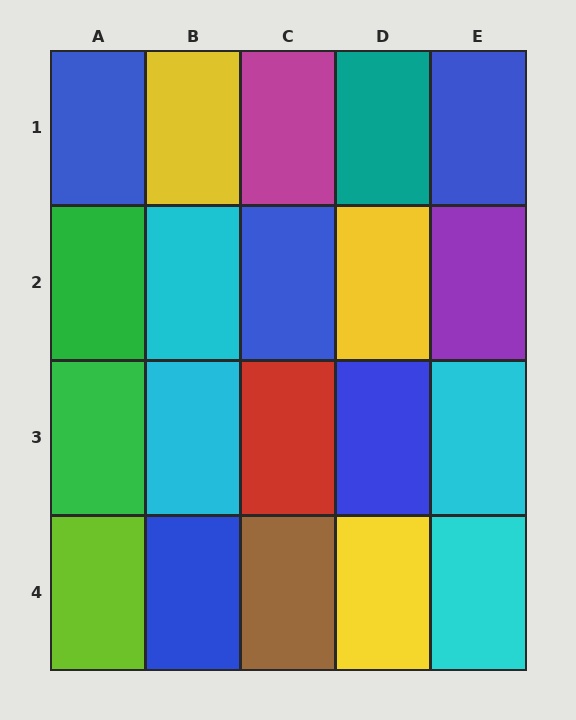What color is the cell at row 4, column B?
Blue.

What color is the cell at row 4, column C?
Brown.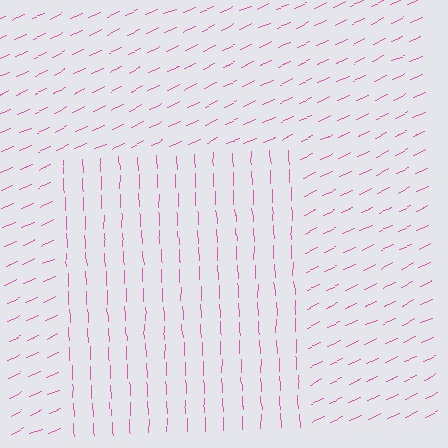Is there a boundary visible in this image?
Yes, there is a texture boundary formed by a change in line orientation.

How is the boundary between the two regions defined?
The boundary is defined purely by a change in line orientation (approximately 67 degrees difference). All lines are the same color and thickness.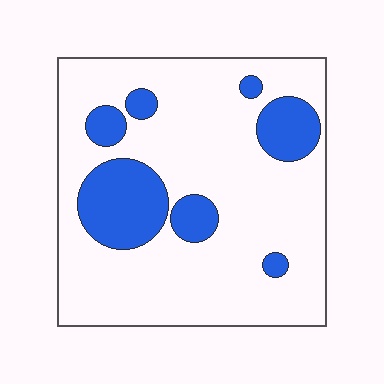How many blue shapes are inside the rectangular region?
7.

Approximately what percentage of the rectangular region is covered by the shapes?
Approximately 20%.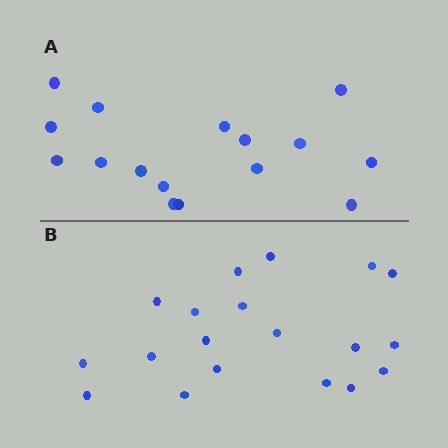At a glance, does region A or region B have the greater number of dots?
Region B (the bottom region) has more dots.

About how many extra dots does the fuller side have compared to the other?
Region B has just a few more — roughly 2 or 3 more dots than region A.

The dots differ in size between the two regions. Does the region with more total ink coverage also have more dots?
No. Region A has more total ink coverage because its dots are larger, but region B actually contains more individual dots. Total area can be misleading — the number of items is what matters here.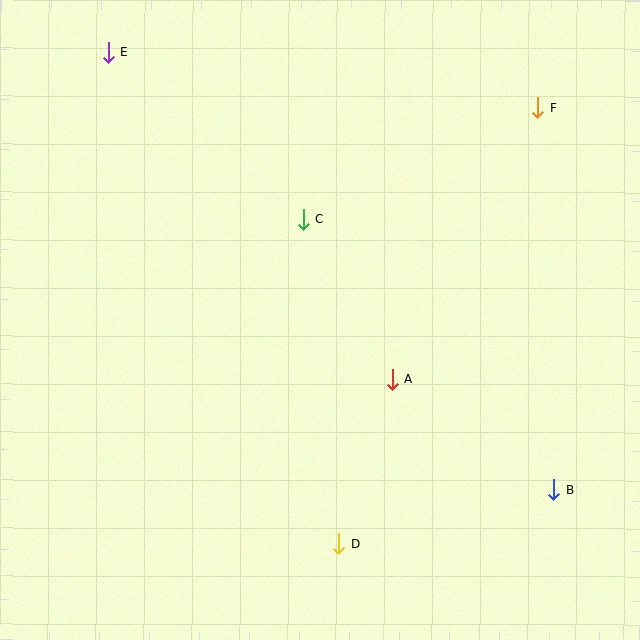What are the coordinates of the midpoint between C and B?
The midpoint between C and B is at (428, 355).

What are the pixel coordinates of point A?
Point A is at (392, 380).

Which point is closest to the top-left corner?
Point E is closest to the top-left corner.